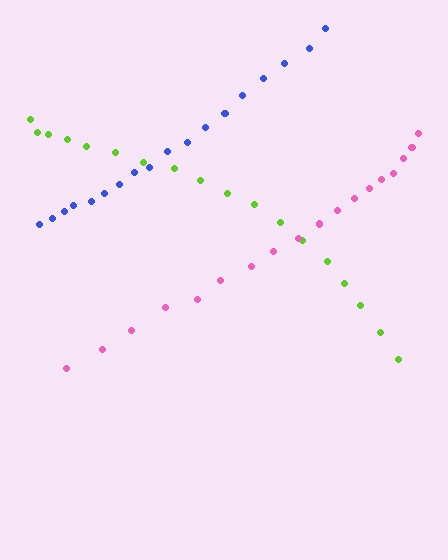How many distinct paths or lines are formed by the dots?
There are 3 distinct paths.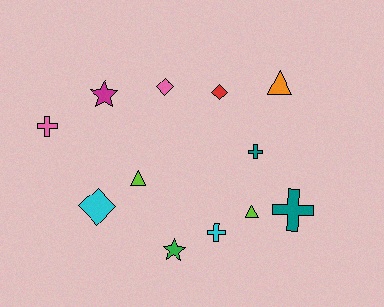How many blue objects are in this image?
There are no blue objects.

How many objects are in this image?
There are 12 objects.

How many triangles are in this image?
There are 3 triangles.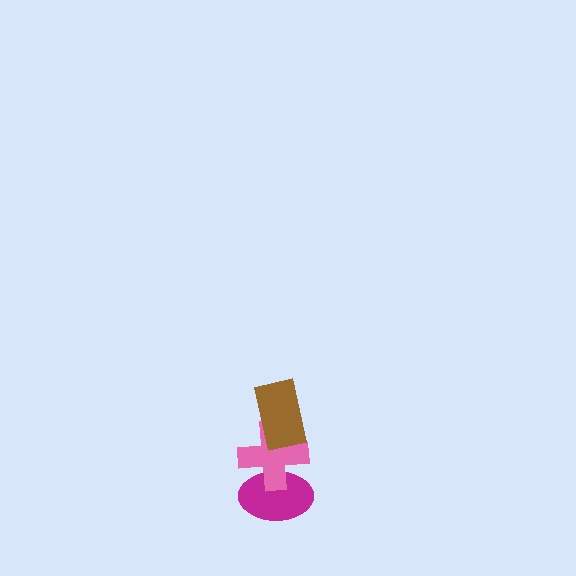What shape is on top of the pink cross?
The brown rectangle is on top of the pink cross.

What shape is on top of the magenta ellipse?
The pink cross is on top of the magenta ellipse.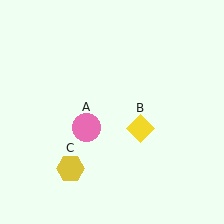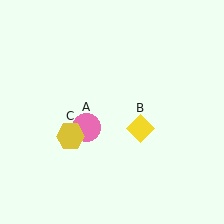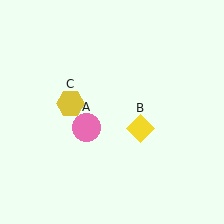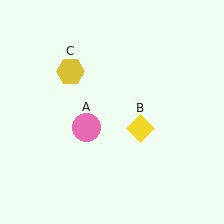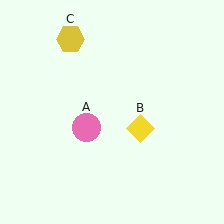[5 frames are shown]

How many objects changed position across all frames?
1 object changed position: yellow hexagon (object C).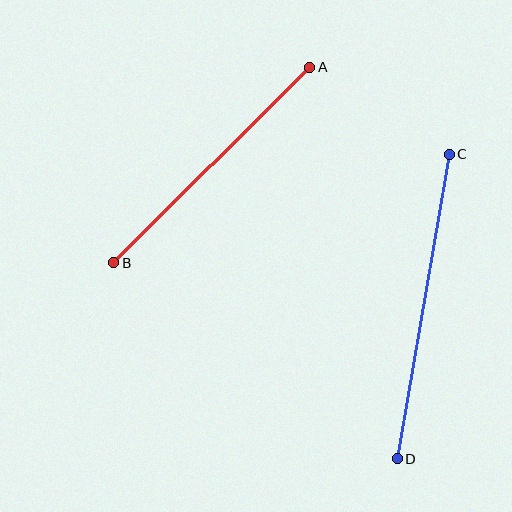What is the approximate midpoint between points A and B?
The midpoint is at approximately (212, 165) pixels.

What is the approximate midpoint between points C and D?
The midpoint is at approximately (423, 306) pixels.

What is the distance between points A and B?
The distance is approximately 277 pixels.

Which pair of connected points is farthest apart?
Points C and D are farthest apart.